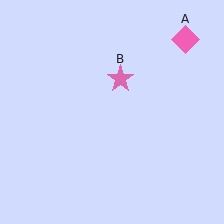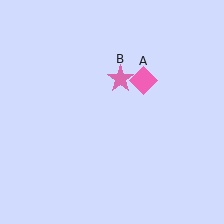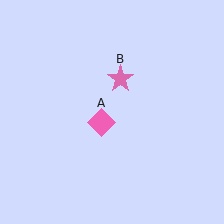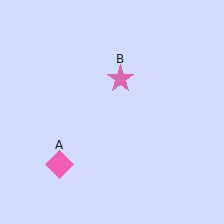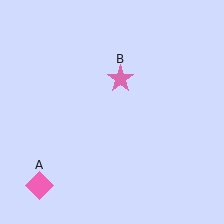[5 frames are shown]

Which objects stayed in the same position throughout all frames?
Pink star (object B) remained stationary.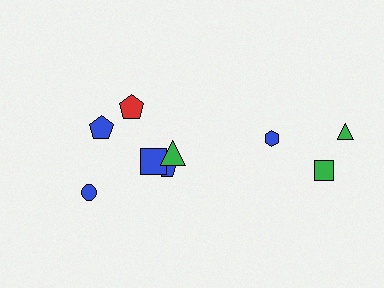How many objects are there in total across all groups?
There are 9 objects.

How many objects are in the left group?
There are 6 objects.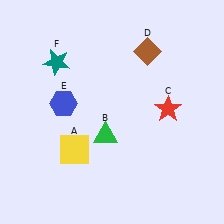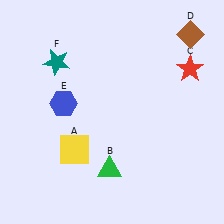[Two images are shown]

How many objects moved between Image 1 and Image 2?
3 objects moved between the two images.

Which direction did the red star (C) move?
The red star (C) moved up.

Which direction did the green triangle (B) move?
The green triangle (B) moved down.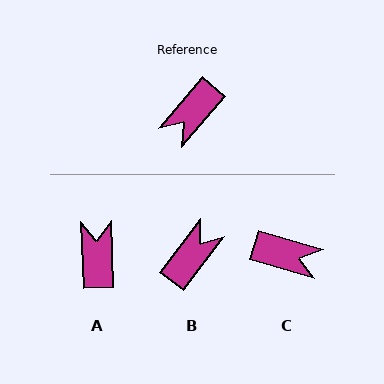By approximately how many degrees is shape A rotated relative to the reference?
Approximately 137 degrees clockwise.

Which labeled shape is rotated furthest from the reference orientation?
B, about 176 degrees away.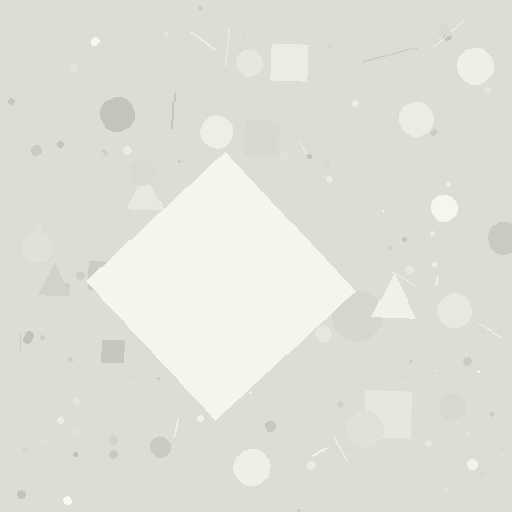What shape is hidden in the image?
A diamond is hidden in the image.